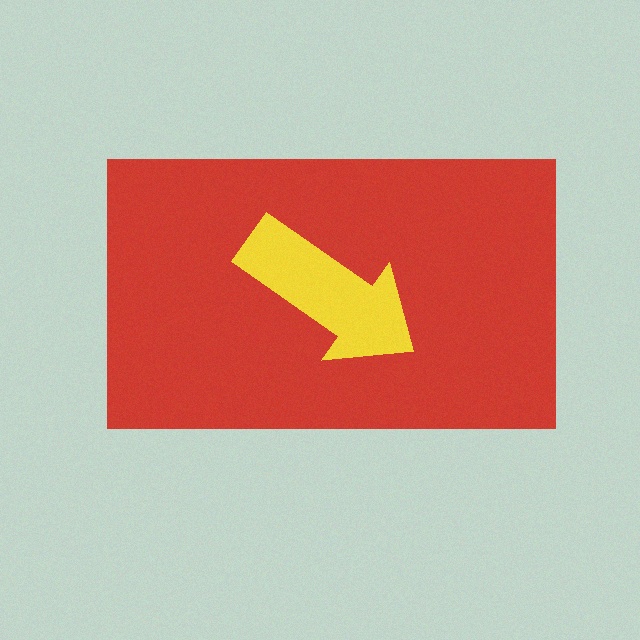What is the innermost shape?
The yellow arrow.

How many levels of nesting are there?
2.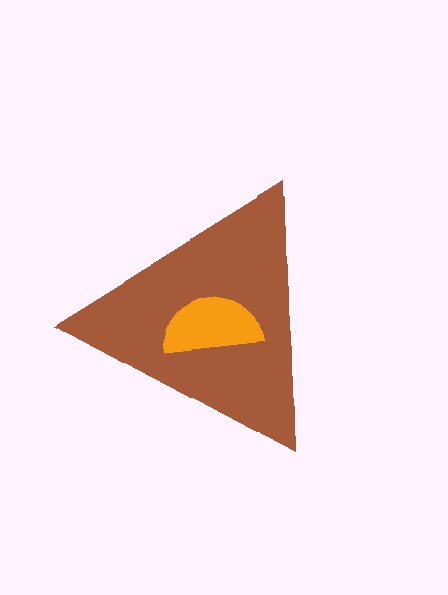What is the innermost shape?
The orange semicircle.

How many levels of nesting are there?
2.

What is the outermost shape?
The brown triangle.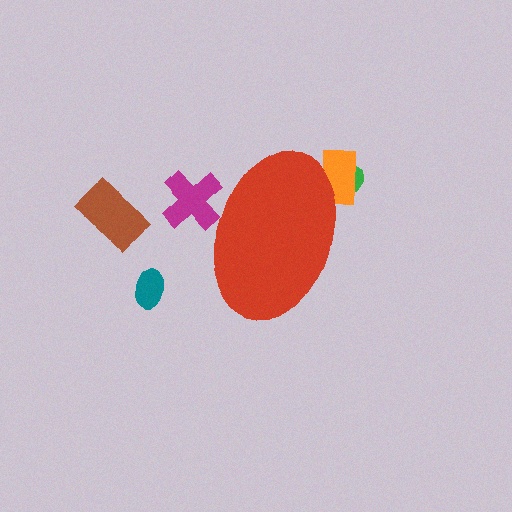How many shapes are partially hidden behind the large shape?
3 shapes are partially hidden.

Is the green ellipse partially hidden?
Yes, the green ellipse is partially hidden behind the red ellipse.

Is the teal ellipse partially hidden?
No, the teal ellipse is fully visible.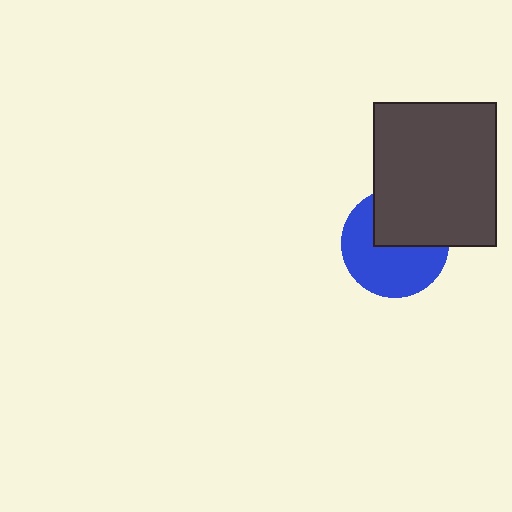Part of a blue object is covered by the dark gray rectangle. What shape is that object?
It is a circle.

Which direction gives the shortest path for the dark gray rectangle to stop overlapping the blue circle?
Moving up gives the shortest separation.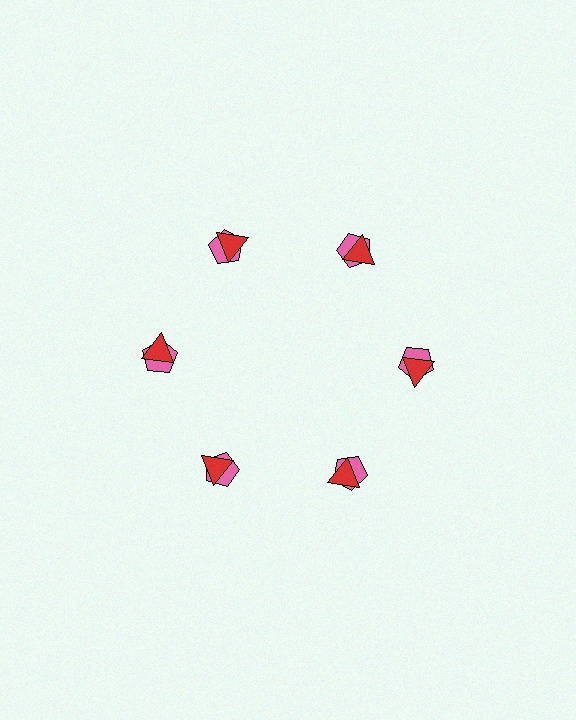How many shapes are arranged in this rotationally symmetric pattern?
There are 12 shapes, arranged in 6 groups of 2.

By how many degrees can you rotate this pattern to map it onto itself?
The pattern maps onto itself every 60 degrees of rotation.